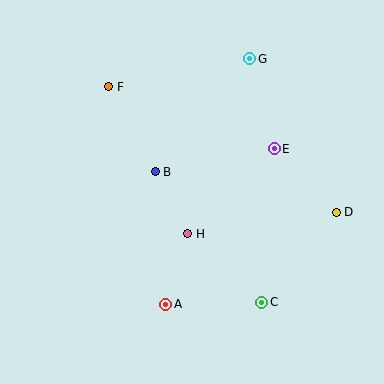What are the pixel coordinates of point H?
Point H is at (188, 234).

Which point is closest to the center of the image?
Point B at (155, 172) is closest to the center.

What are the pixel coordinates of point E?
Point E is at (274, 149).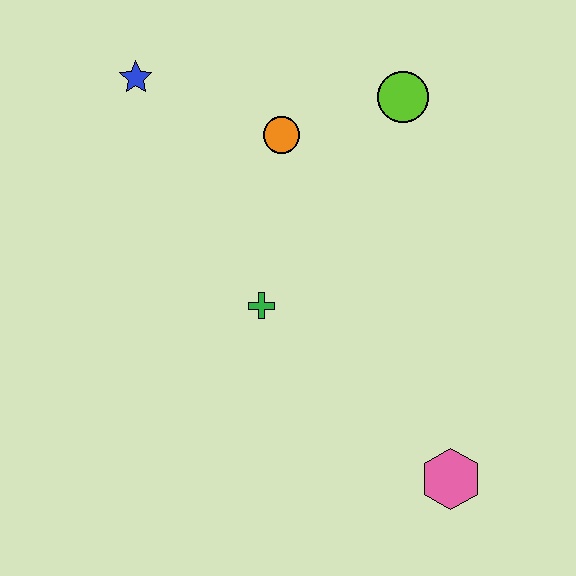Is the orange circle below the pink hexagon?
No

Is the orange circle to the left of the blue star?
No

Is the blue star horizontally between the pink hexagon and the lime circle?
No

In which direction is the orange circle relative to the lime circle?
The orange circle is to the left of the lime circle.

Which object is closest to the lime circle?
The orange circle is closest to the lime circle.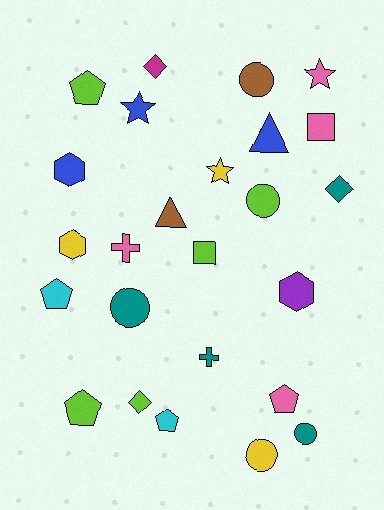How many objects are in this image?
There are 25 objects.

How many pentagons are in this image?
There are 5 pentagons.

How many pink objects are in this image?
There are 4 pink objects.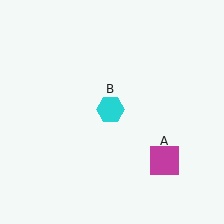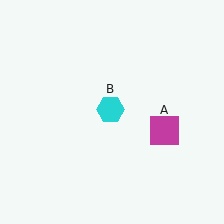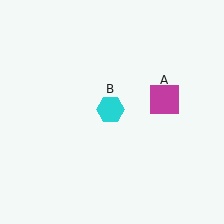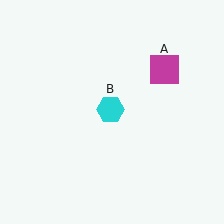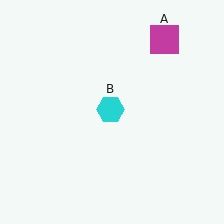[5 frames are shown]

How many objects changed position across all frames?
1 object changed position: magenta square (object A).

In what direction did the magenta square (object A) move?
The magenta square (object A) moved up.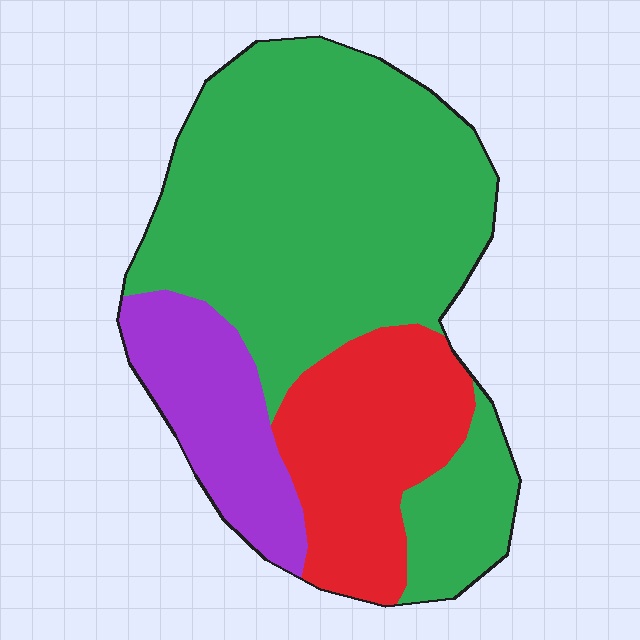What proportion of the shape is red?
Red takes up about one fifth (1/5) of the shape.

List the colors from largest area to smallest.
From largest to smallest: green, red, purple.